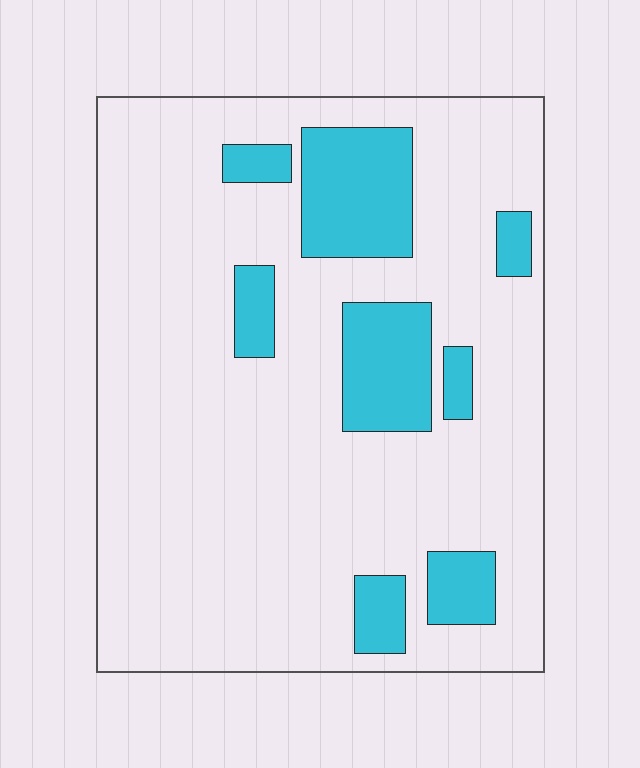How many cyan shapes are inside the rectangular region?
8.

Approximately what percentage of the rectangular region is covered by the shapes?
Approximately 20%.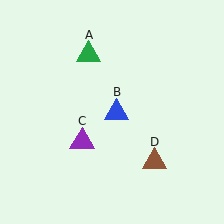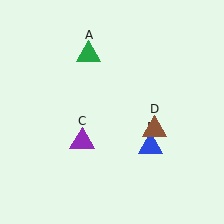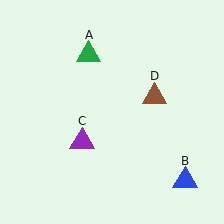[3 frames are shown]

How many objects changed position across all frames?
2 objects changed position: blue triangle (object B), brown triangle (object D).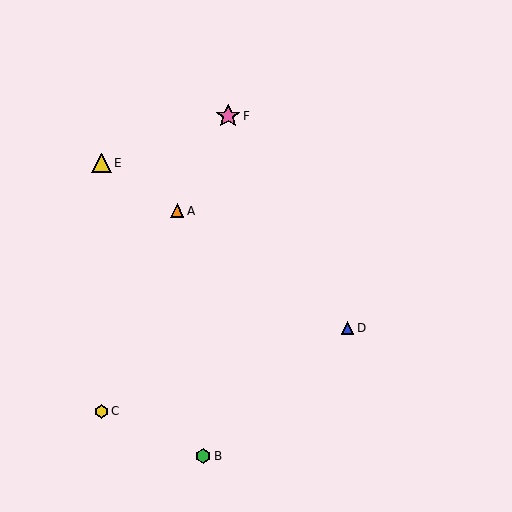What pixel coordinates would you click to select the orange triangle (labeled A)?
Click at (177, 211) to select the orange triangle A.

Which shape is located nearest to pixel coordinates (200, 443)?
The green hexagon (labeled B) at (203, 456) is nearest to that location.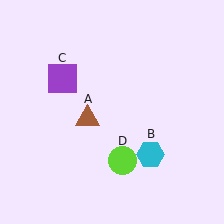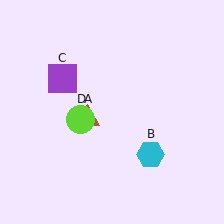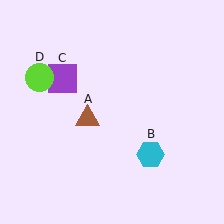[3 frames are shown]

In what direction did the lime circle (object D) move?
The lime circle (object D) moved up and to the left.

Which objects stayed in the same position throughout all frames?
Brown triangle (object A) and cyan hexagon (object B) and purple square (object C) remained stationary.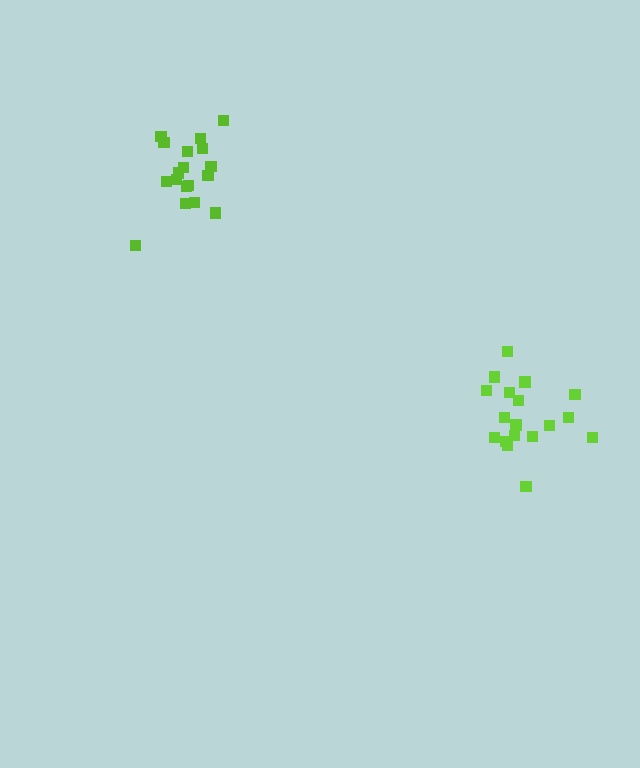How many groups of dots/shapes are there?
There are 2 groups.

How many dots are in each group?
Group 1: 18 dots, Group 2: 18 dots (36 total).